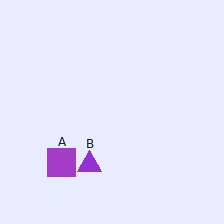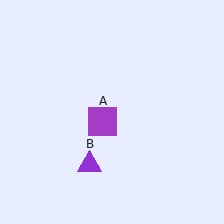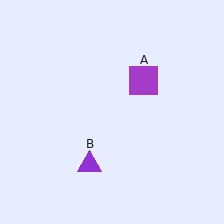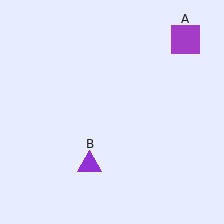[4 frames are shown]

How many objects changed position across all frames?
1 object changed position: purple square (object A).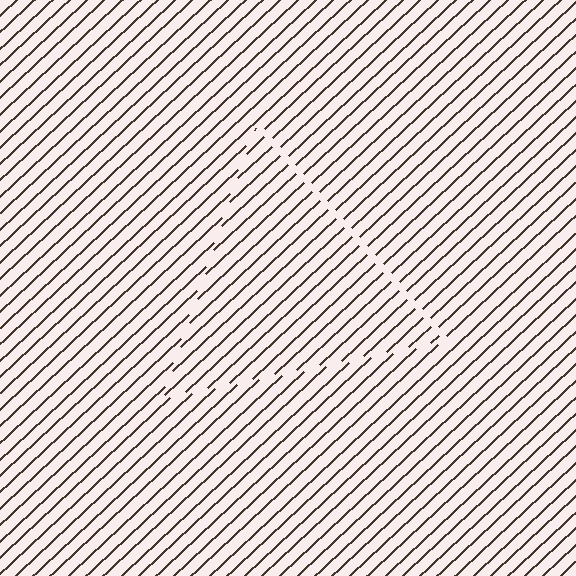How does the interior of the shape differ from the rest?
The interior of the shape contains the same grating, shifted by half a period — the contour is defined by the phase discontinuity where line-ends from the inner and outer gratings abut.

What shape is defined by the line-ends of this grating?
An illusory triangle. The interior of the shape contains the same grating, shifted by half a period — the contour is defined by the phase discontinuity where line-ends from the inner and outer gratings abut.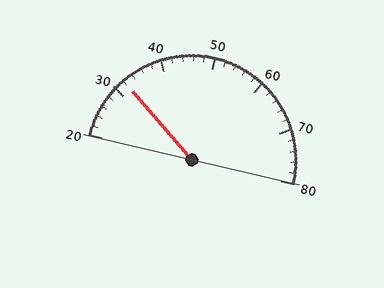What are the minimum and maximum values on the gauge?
The gauge ranges from 20 to 80.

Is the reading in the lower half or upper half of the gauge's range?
The reading is in the lower half of the range (20 to 80).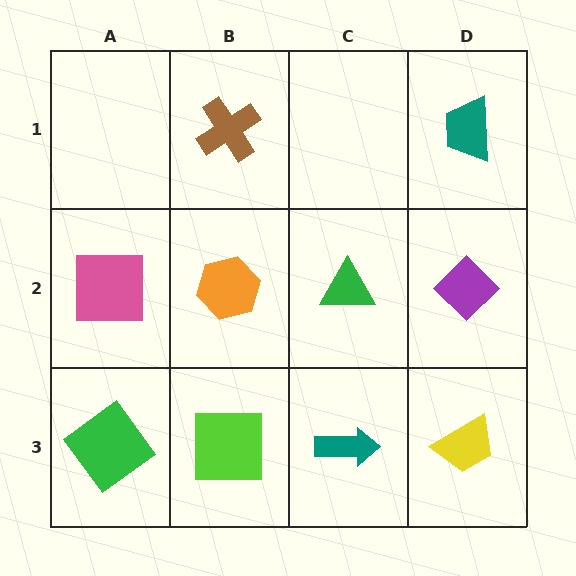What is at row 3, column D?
A yellow trapezoid.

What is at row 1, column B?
A brown cross.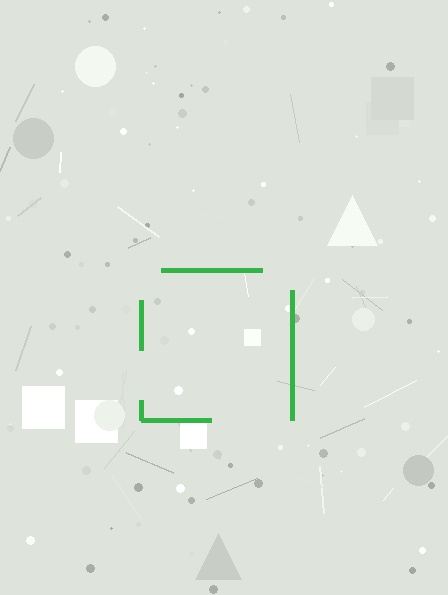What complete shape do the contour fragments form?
The contour fragments form a square.